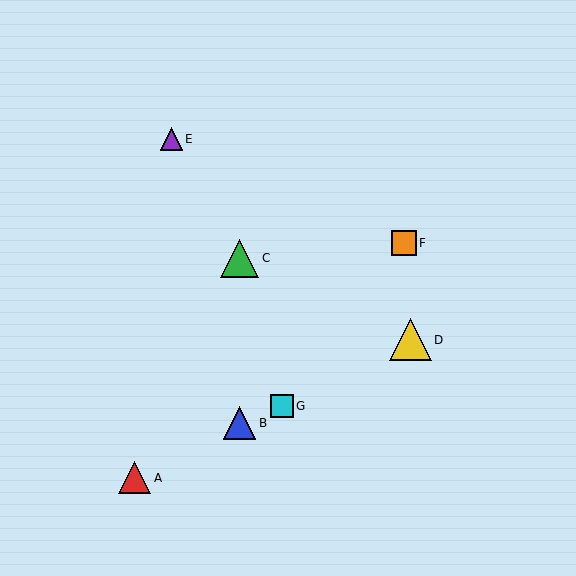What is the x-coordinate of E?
Object E is at x≈171.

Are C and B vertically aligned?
Yes, both are at x≈239.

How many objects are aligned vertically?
2 objects (B, C) are aligned vertically.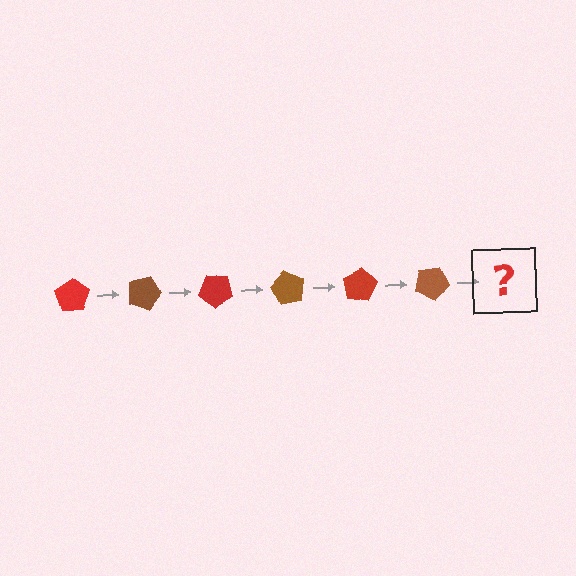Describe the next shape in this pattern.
It should be a red pentagon, rotated 120 degrees from the start.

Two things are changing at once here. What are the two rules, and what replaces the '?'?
The two rules are that it rotates 20 degrees each step and the color cycles through red and brown. The '?' should be a red pentagon, rotated 120 degrees from the start.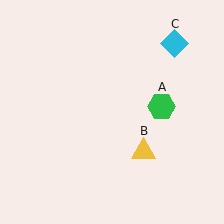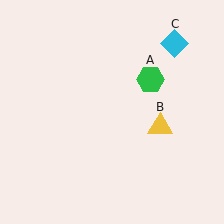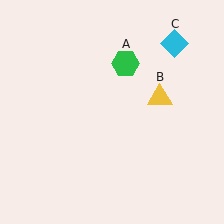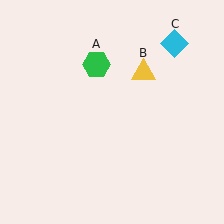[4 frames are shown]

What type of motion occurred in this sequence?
The green hexagon (object A), yellow triangle (object B) rotated counterclockwise around the center of the scene.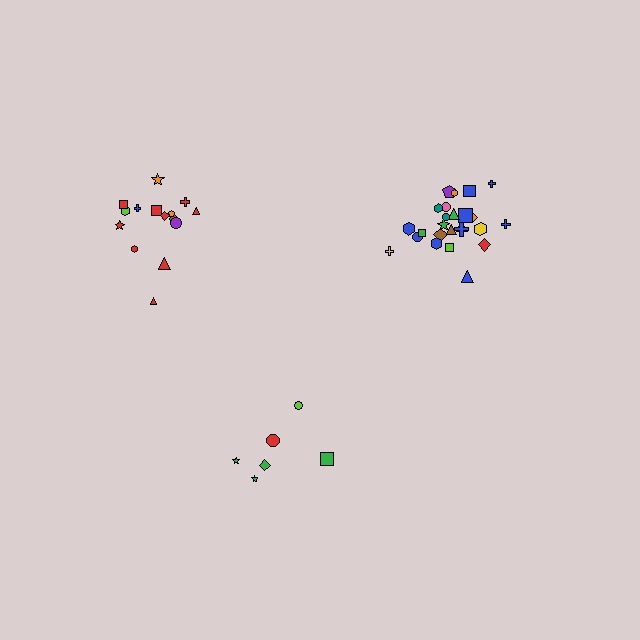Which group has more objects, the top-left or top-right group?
The top-right group.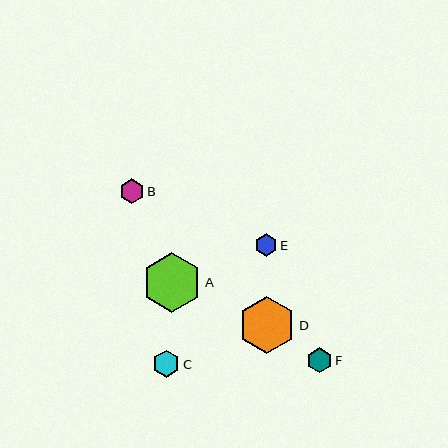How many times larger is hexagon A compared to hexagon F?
Hexagon A is approximately 2.4 times the size of hexagon F.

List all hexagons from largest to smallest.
From largest to smallest: A, D, C, F, B, E.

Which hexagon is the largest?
Hexagon A is the largest with a size of approximately 60 pixels.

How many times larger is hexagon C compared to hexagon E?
Hexagon C is approximately 1.2 times the size of hexagon E.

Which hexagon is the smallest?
Hexagon E is the smallest with a size of approximately 23 pixels.